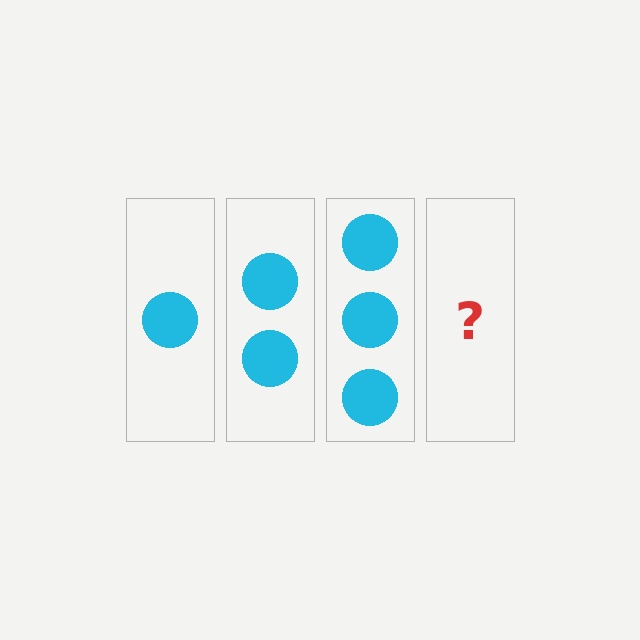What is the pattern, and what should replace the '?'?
The pattern is that each step adds one more circle. The '?' should be 4 circles.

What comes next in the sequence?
The next element should be 4 circles.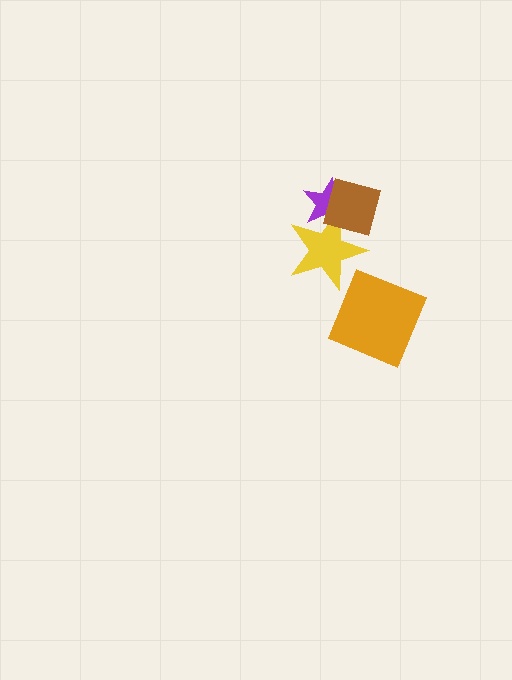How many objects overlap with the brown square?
2 objects overlap with the brown square.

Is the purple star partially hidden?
Yes, it is partially covered by another shape.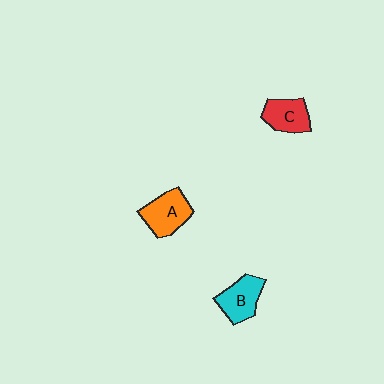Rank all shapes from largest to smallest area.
From largest to smallest: A (orange), B (cyan), C (red).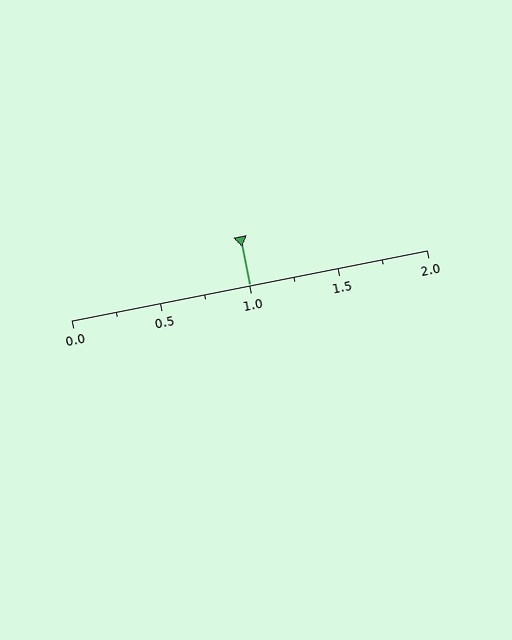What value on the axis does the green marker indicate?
The marker indicates approximately 1.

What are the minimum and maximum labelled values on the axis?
The axis runs from 0.0 to 2.0.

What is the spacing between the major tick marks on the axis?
The major ticks are spaced 0.5 apart.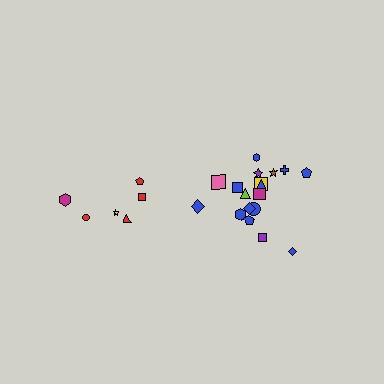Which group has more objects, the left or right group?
The right group.